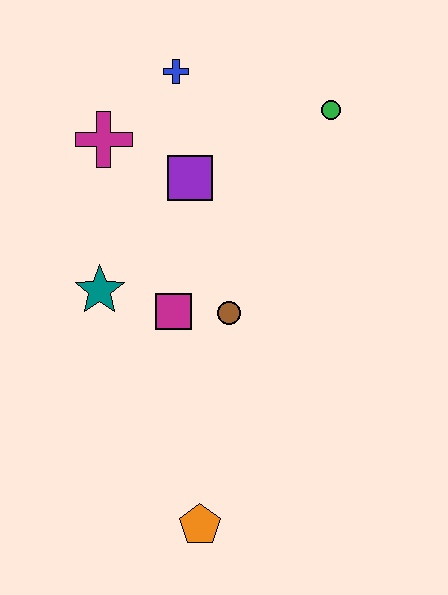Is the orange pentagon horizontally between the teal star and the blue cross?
No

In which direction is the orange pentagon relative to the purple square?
The orange pentagon is below the purple square.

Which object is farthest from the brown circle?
The blue cross is farthest from the brown circle.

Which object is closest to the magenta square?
The brown circle is closest to the magenta square.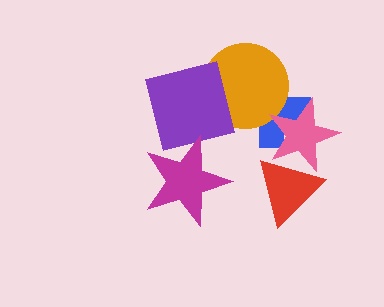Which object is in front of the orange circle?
The purple square is in front of the orange circle.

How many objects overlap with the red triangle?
1 object overlaps with the red triangle.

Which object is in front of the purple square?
The magenta star is in front of the purple square.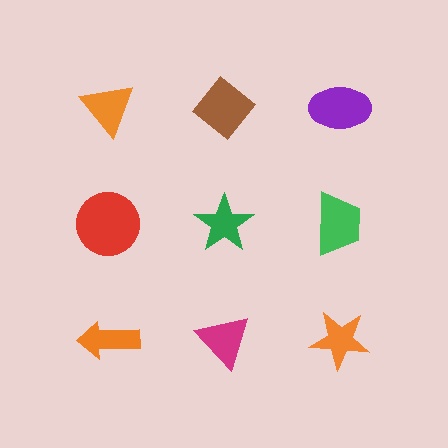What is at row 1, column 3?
A purple ellipse.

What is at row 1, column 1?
An orange triangle.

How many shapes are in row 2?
3 shapes.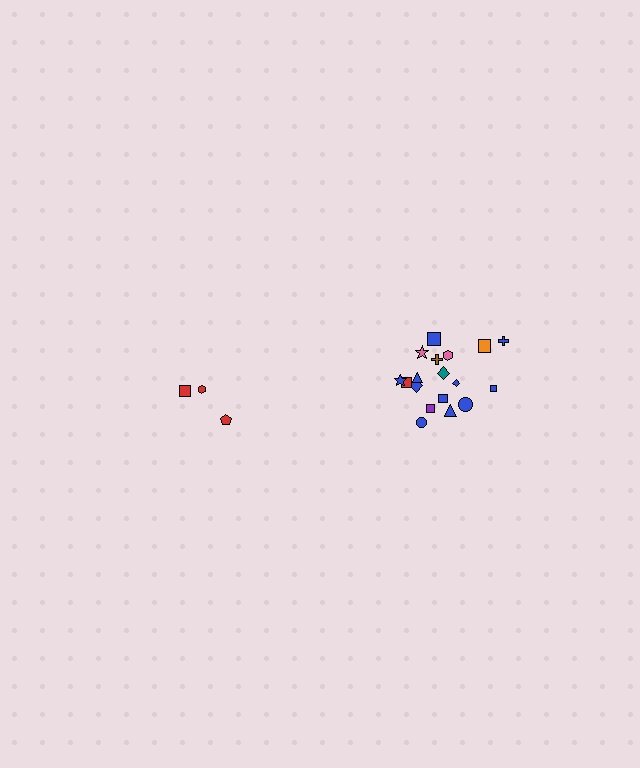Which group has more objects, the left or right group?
The right group.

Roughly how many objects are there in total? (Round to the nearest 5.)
Roughly 20 objects in total.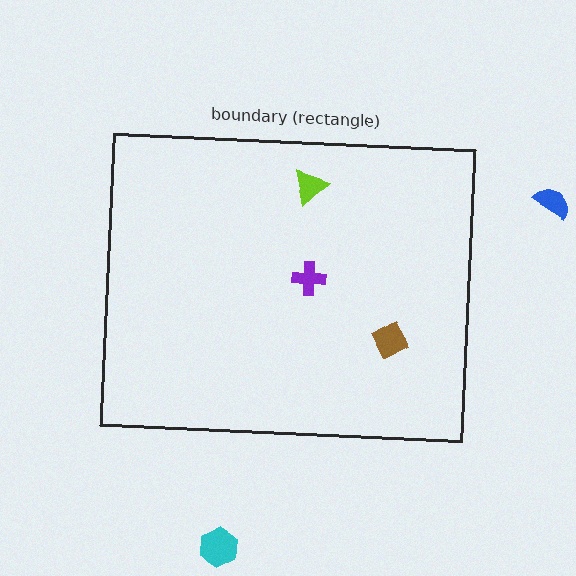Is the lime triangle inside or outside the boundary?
Inside.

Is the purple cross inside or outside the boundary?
Inside.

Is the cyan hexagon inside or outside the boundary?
Outside.